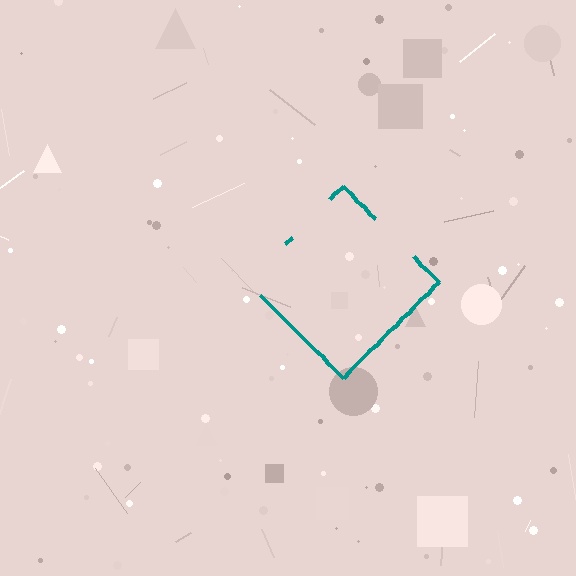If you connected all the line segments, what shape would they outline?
They would outline a diamond.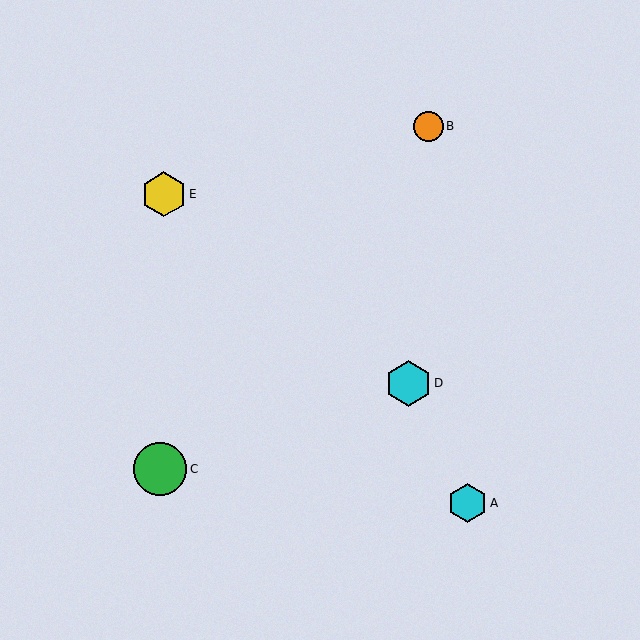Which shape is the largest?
The green circle (labeled C) is the largest.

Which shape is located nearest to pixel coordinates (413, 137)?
The orange circle (labeled B) at (428, 126) is nearest to that location.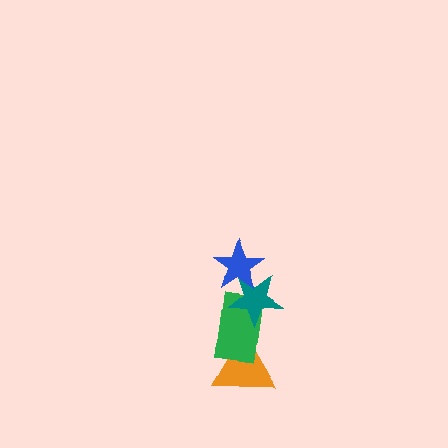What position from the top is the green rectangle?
The green rectangle is 3rd from the top.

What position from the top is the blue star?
The blue star is 1st from the top.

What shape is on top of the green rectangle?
The teal star is on top of the green rectangle.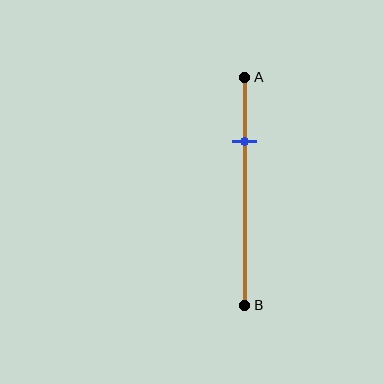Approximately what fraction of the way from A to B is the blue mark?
The blue mark is approximately 30% of the way from A to B.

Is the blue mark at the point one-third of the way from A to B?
No, the mark is at about 30% from A, not at the 33% one-third point.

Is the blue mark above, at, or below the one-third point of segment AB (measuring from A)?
The blue mark is above the one-third point of segment AB.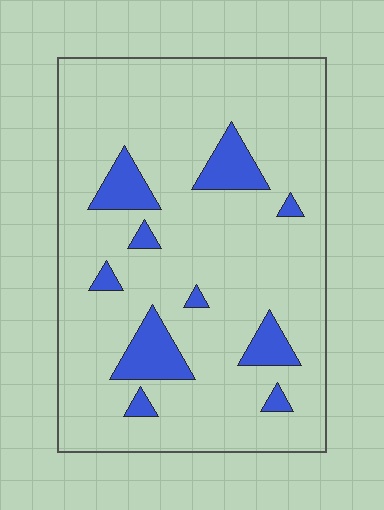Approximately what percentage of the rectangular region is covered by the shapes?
Approximately 15%.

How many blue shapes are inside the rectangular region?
10.